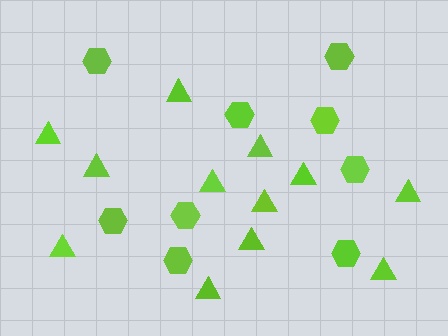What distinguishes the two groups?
There are 2 groups: one group of hexagons (9) and one group of triangles (12).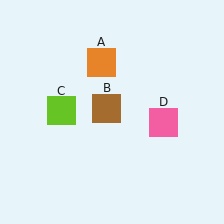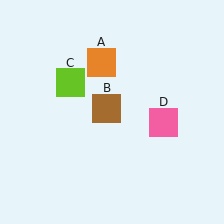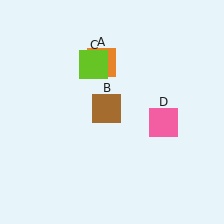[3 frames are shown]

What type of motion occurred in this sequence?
The lime square (object C) rotated clockwise around the center of the scene.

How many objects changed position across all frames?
1 object changed position: lime square (object C).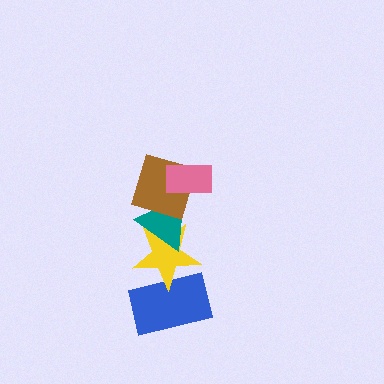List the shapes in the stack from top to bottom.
From top to bottom: the pink rectangle, the brown square, the teal triangle, the yellow star, the blue rectangle.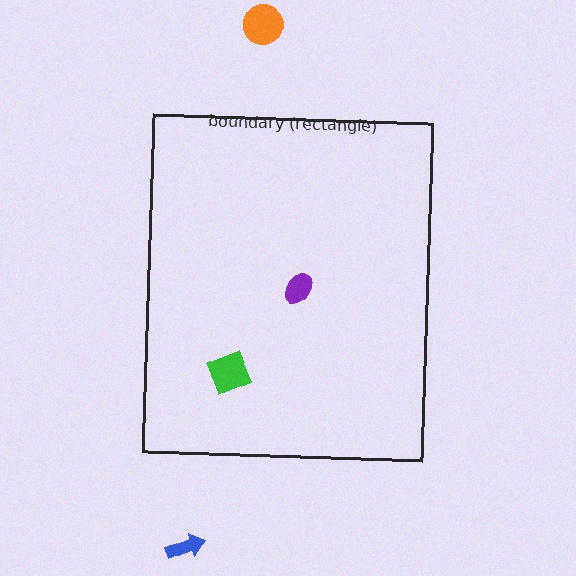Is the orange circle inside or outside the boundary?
Outside.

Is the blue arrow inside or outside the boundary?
Outside.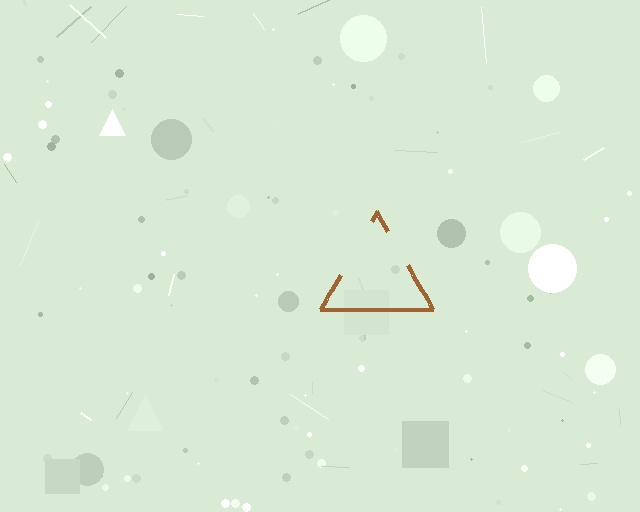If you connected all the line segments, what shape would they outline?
They would outline a triangle.